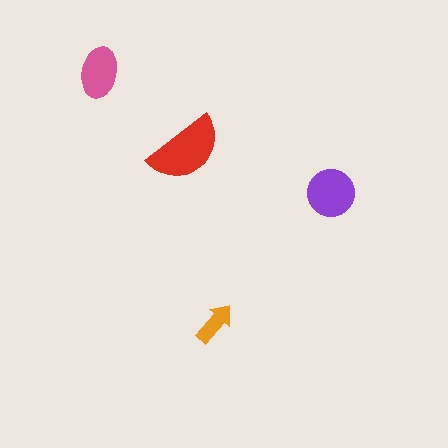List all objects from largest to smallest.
The red semicircle, the purple circle, the pink ellipse, the orange arrow.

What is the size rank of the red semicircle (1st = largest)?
1st.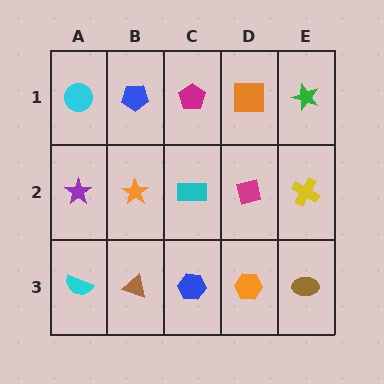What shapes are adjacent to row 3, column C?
A cyan rectangle (row 2, column C), a brown triangle (row 3, column B), an orange hexagon (row 3, column D).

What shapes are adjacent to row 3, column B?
An orange star (row 2, column B), a cyan semicircle (row 3, column A), a blue hexagon (row 3, column C).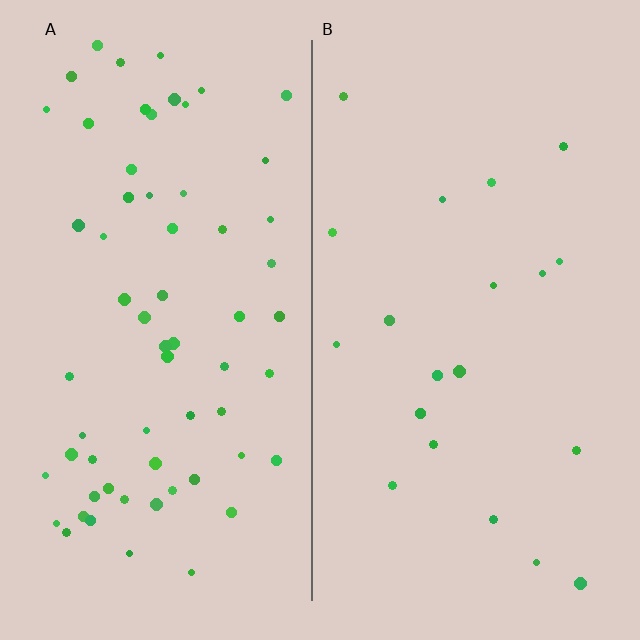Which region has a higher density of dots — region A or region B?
A (the left).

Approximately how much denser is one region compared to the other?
Approximately 3.2× — region A over region B.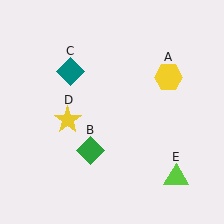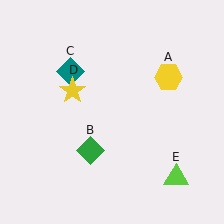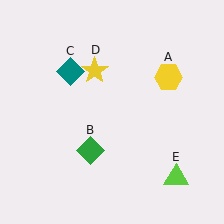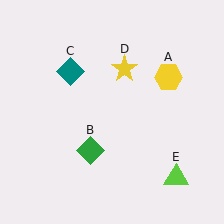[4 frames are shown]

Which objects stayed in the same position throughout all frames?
Yellow hexagon (object A) and green diamond (object B) and teal diamond (object C) and lime triangle (object E) remained stationary.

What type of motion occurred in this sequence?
The yellow star (object D) rotated clockwise around the center of the scene.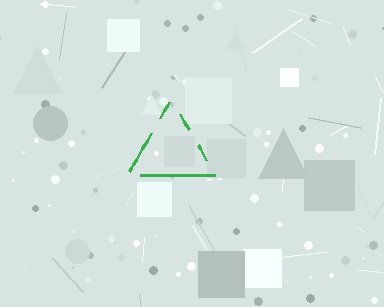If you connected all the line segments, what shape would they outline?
They would outline a triangle.